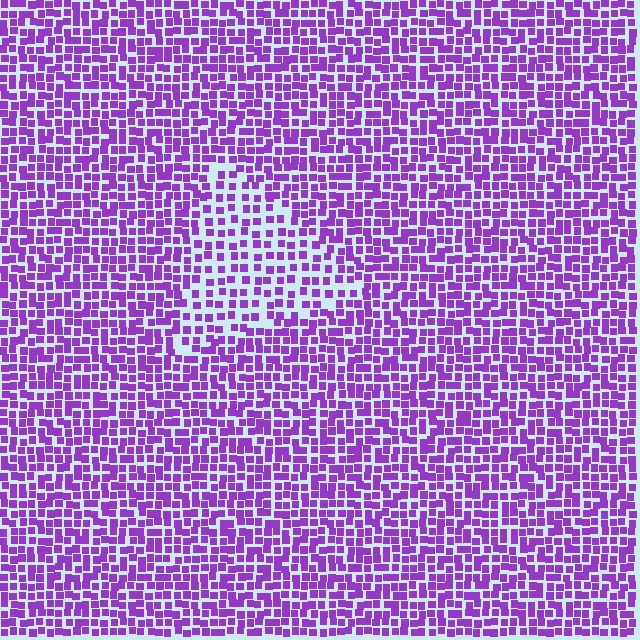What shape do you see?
I see a triangle.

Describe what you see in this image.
The image contains small purple elements arranged at two different densities. A triangle-shaped region is visible where the elements are less densely packed than the surrounding area.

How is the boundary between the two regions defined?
The boundary is defined by a change in element density (approximately 1.7x ratio). All elements are the same color, size, and shape.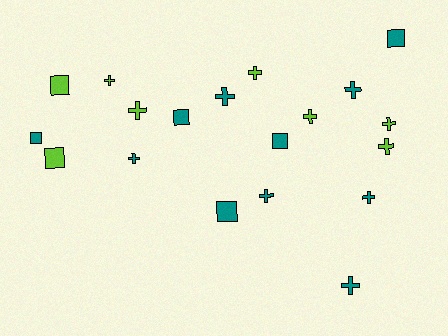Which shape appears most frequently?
Cross, with 12 objects.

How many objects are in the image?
There are 19 objects.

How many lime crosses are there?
There are 6 lime crosses.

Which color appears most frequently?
Teal, with 11 objects.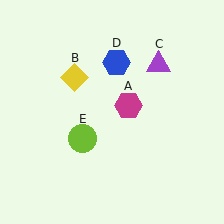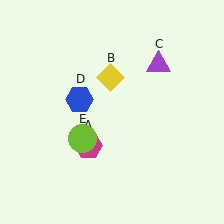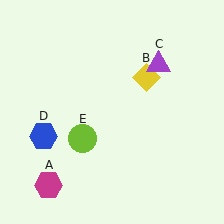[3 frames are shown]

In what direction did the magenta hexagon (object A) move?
The magenta hexagon (object A) moved down and to the left.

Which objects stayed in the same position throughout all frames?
Purple triangle (object C) and lime circle (object E) remained stationary.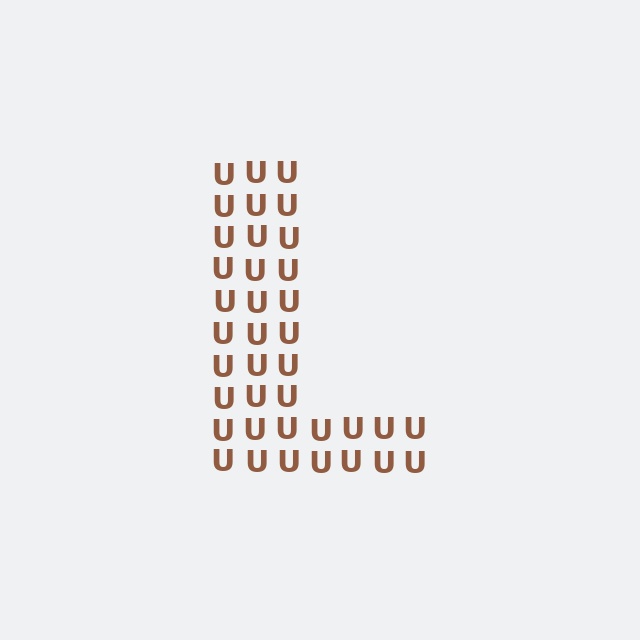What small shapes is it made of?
It is made of small letter U's.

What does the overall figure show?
The overall figure shows the letter L.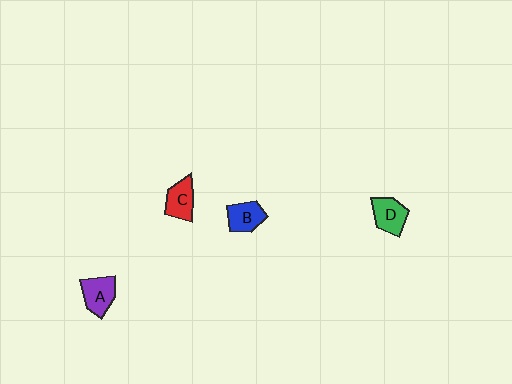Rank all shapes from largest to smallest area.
From largest to smallest: A (purple), D (green), C (red), B (blue).